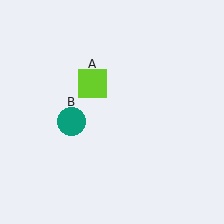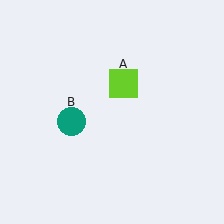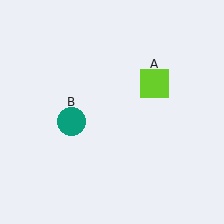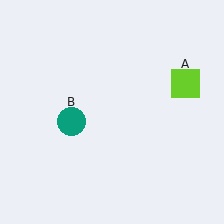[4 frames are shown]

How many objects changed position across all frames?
1 object changed position: lime square (object A).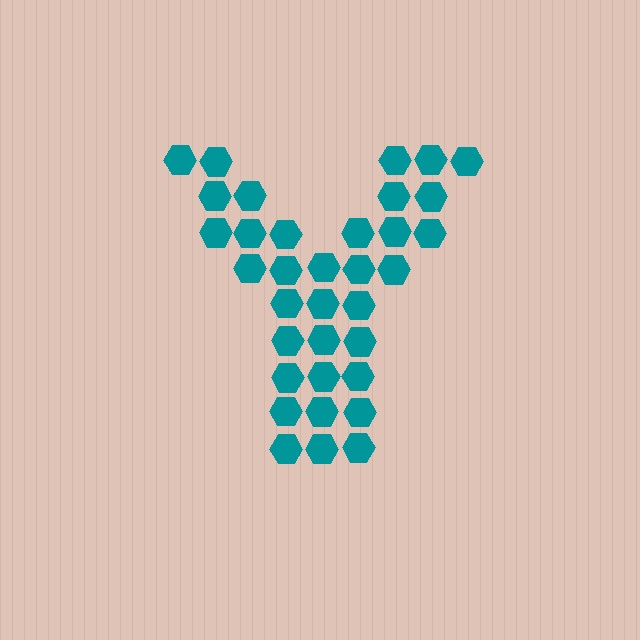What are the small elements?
The small elements are hexagons.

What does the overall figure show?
The overall figure shows the letter Y.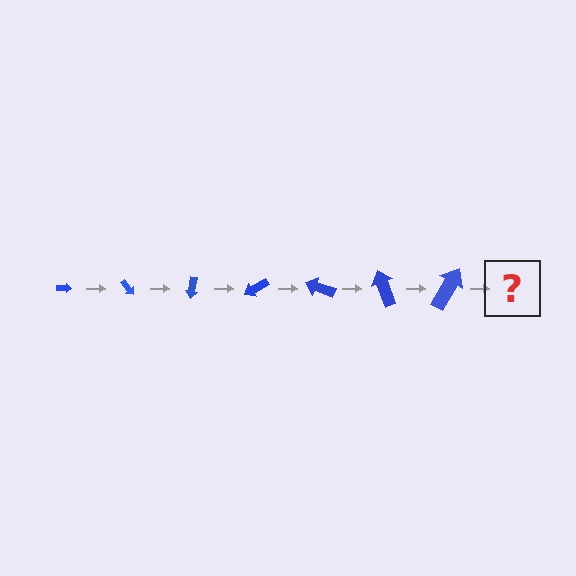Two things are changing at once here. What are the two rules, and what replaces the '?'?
The two rules are that the arrow grows larger each step and it rotates 50 degrees each step. The '?' should be an arrow, larger than the previous one and rotated 350 degrees from the start.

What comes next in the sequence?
The next element should be an arrow, larger than the previous one and rotated 350 degrees from the start.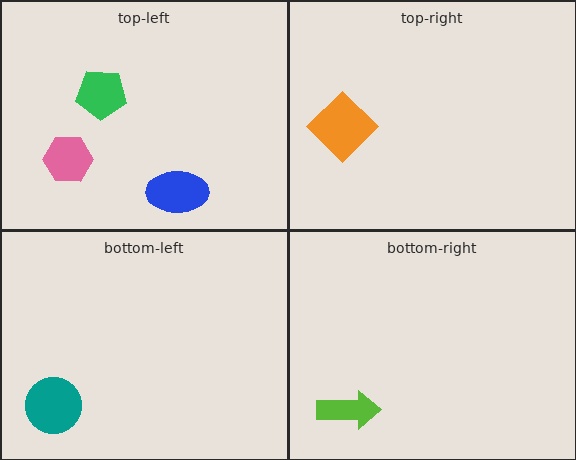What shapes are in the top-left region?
The pink hexagon, the green pentagon, the blue ellipse.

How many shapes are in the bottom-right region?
1.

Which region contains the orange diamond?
The top-right region.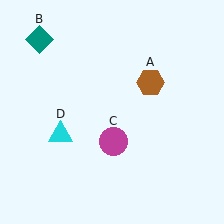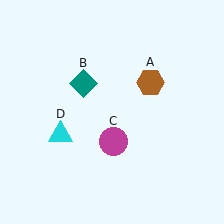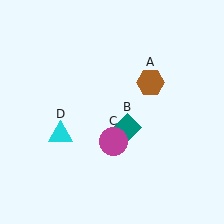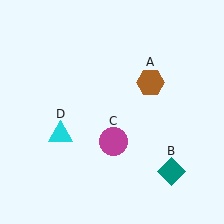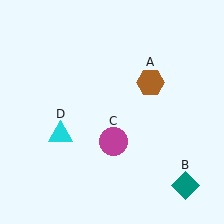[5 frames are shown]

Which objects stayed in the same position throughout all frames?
Brown hexagon (object A) and magenta circle (object C) and cyan triangle (object D) remained stationary.